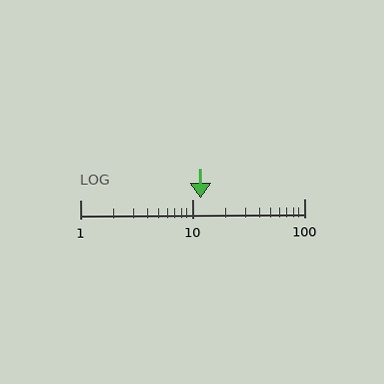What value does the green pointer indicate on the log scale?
The pointer indicates approximately 12.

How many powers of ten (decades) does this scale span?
The scale spans 2 decades, from 1 to 100.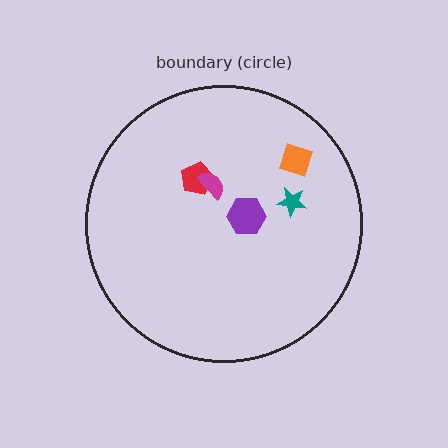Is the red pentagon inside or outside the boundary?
Inside.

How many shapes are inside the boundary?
5 inside, 0 outside.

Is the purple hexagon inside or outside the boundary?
Inside.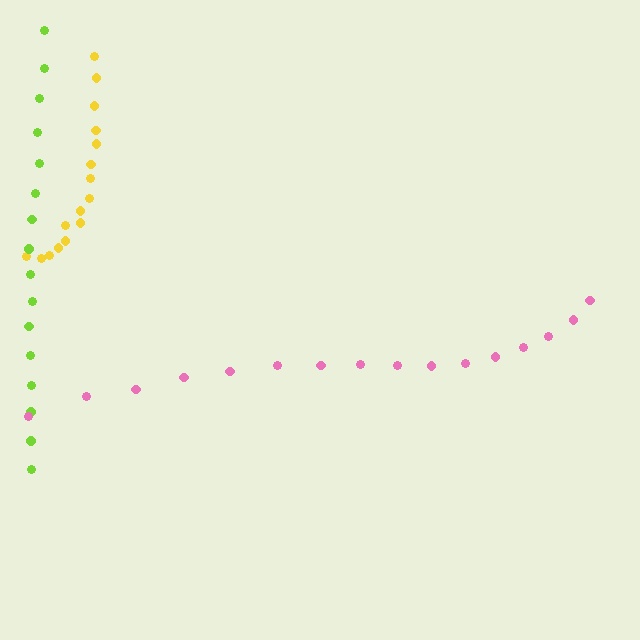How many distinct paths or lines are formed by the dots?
There are 3 distinct paths.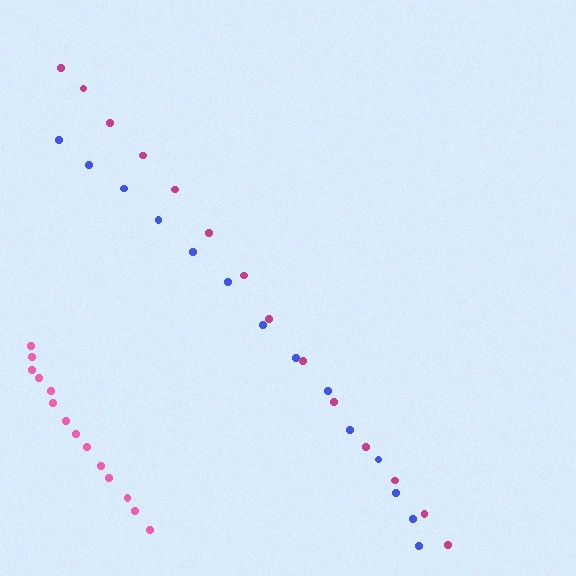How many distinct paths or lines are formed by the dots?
There are 3 distinct paths.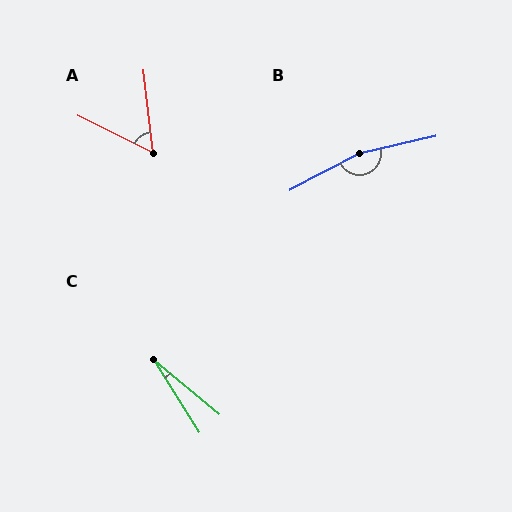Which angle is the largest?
B, at approximately 166 degrees.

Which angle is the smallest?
C, at approximately 18 degrees.